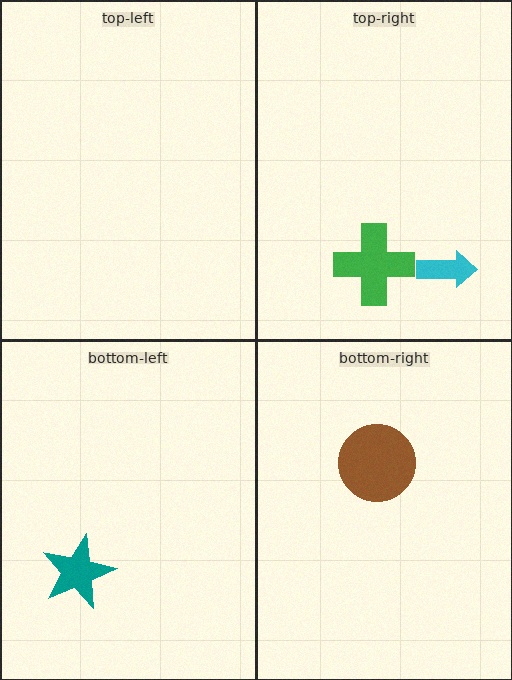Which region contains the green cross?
The top-right region.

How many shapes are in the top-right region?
2.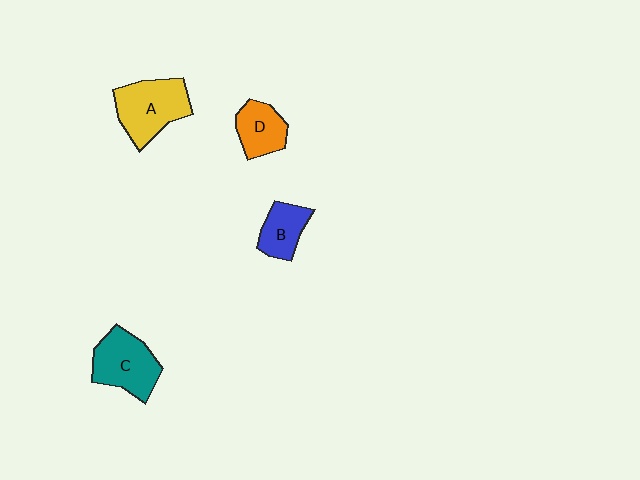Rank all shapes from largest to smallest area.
From largest to smallest: A (yellow), C (teal), D (orange), B (blue).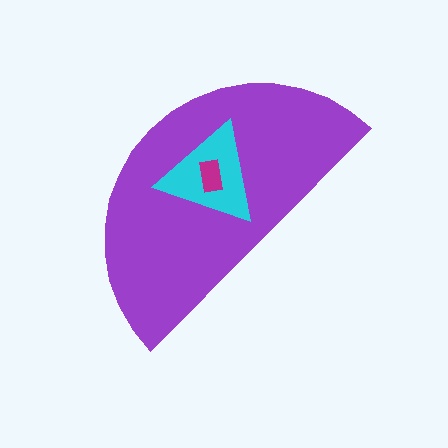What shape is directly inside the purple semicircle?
The cyan triangle.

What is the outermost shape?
The purple semicircle.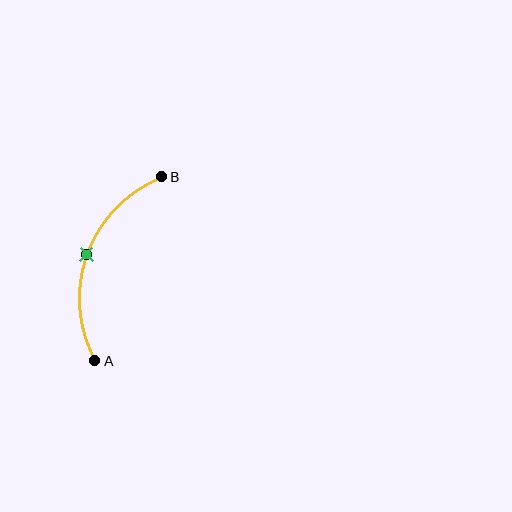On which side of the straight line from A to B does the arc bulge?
The arc bulges to the left of the straight line connecting A and B.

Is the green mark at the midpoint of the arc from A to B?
Yes. The green mark lies on the arc at equal arc-length from both A and B — it is the arc midpoint.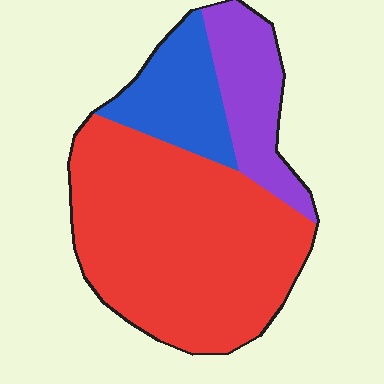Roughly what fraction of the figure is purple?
Purple takes up about one fifth (1/5) of the figure.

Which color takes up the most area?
Red, at roughly 65%.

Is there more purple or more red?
Red.